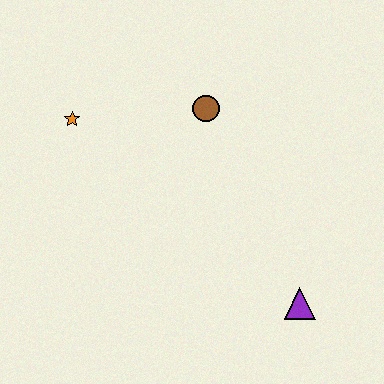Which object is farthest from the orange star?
The purple triangle is farthest from the orange star.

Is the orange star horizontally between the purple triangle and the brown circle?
No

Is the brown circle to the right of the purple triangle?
No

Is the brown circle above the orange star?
Yes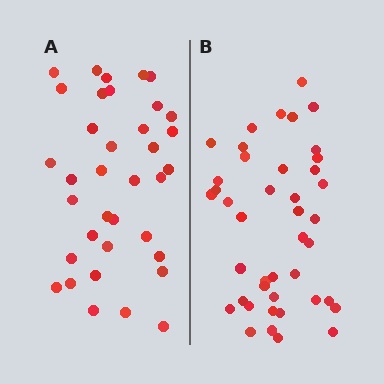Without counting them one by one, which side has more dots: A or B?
Region B (the right region) has more dots.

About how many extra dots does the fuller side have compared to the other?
Region B has about 6 more dots than region A.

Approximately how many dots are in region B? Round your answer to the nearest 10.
About 40 dots. (The exact count is 42, which rounds to 40.)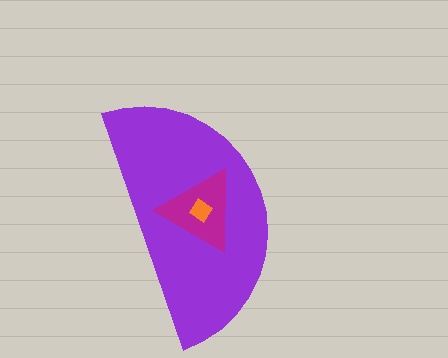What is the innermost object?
The orange diamond.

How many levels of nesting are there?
3.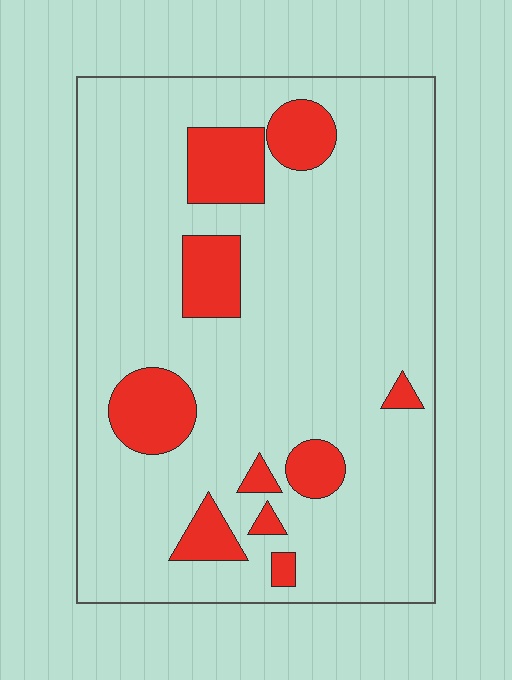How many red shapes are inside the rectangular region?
10.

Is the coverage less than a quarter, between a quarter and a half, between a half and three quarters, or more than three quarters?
Less than a quarter.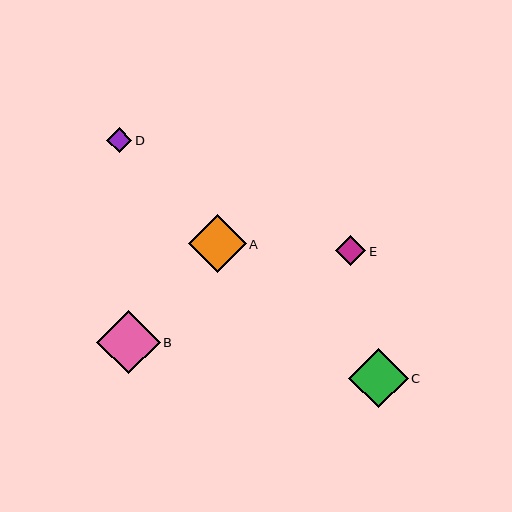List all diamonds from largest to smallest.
From largest to smallest: B, C, A, E, D.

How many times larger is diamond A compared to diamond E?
Diamond A is approximately 1.9 times the size of diamond E.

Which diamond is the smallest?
Diamond D is the smallest with a size of approximately 25 pixels.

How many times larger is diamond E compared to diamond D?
Diamond E is approximately 1.2 times the size of diamond D.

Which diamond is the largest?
Diamond B is the largest with a size of approximately 63 pixels.